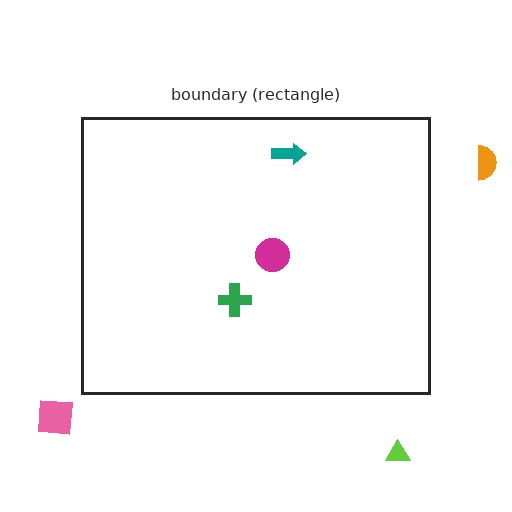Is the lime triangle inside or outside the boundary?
Outside.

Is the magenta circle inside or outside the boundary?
Inside.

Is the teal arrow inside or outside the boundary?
Inside.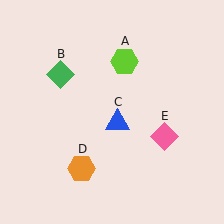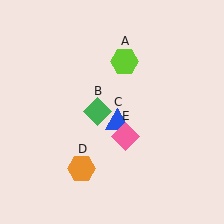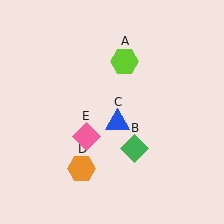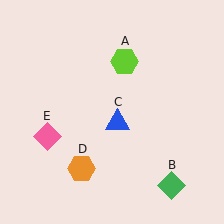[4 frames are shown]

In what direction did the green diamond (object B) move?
The green diamond (object B) moved down and to the right.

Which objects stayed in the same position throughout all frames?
Lime hexagon (object A) and blue triangle (object C) and orange hexagon (object D) remained stationary.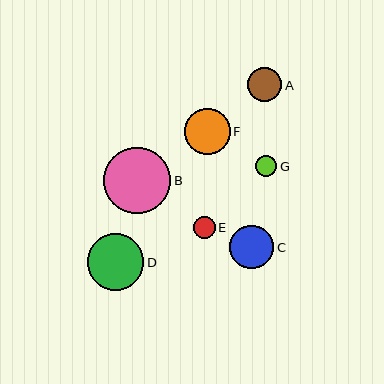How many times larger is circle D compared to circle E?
Circle D is approximately 2.7 times the size of circle E.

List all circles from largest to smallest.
From largest to smallest: B, D, F, C, A, G, E.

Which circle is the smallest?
Circle E is the smallest with a size of approximately 21 pixels.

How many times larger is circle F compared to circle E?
Circle F is approximately 2.1 times the size of circle E.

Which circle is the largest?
Circle B is the largest with a size of approximately 67 pixels.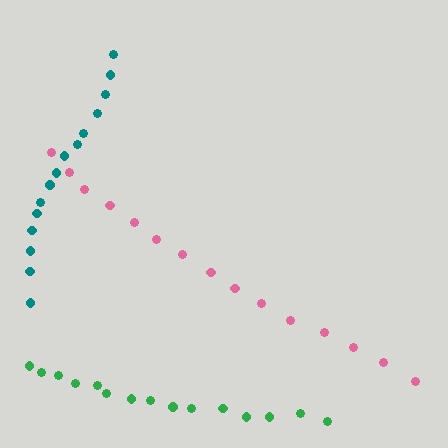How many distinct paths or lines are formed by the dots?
There are 3 distinct paths.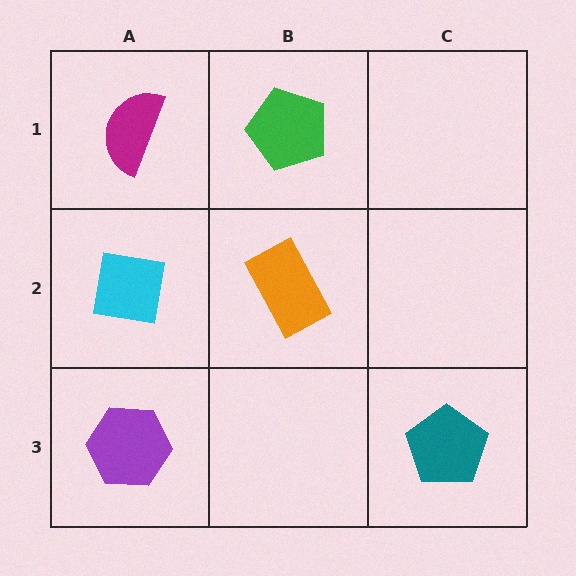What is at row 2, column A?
A cyan square.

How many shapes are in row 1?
2 shapes.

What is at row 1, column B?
A green pentagon.